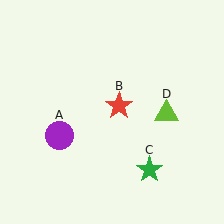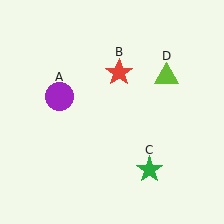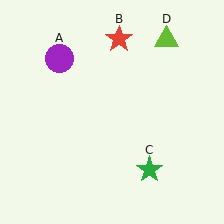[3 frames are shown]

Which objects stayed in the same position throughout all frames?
Green star (object C) remained stationary.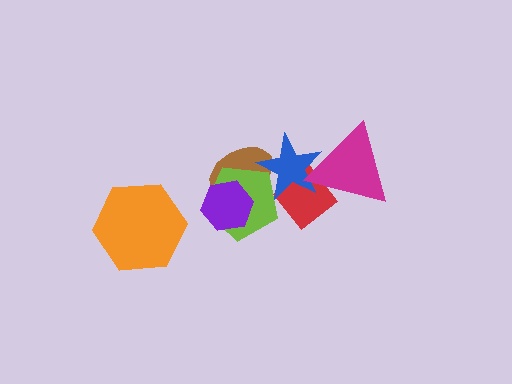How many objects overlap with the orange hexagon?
0 objects overlap with the orange hexagon.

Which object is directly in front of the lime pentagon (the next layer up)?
The purple hexagon is directly in front of the lime pentagon.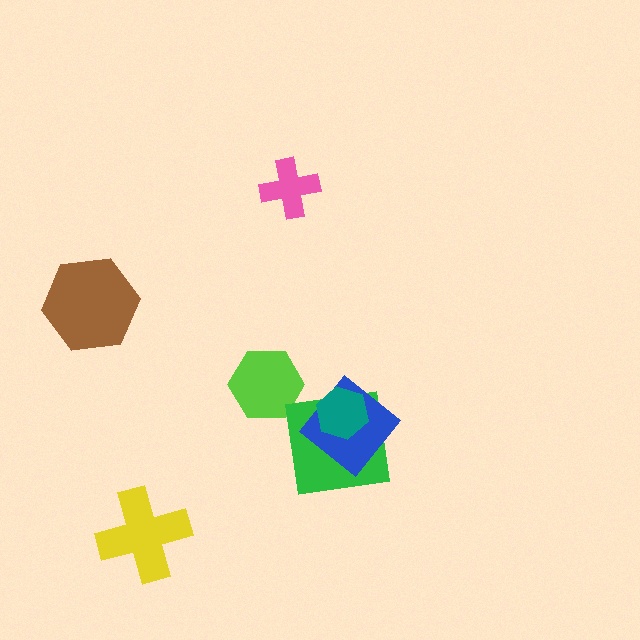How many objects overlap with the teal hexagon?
2 objects overlap with the teal hexagon.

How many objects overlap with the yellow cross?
0 objects overlap with the yellow cross.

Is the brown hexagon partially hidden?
No, no other shape covers it.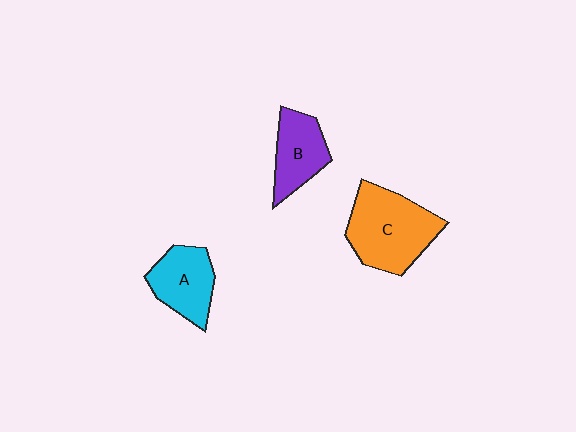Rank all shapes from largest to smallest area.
From largest to smallest: C (orange), A (cyan), B (purple).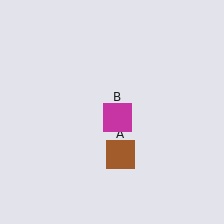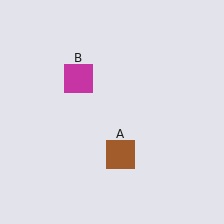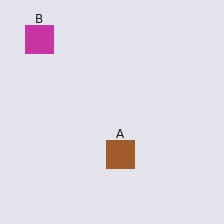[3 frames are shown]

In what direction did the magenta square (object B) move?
The magenta square (object B) moved up and to the left.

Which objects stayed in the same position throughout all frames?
Brown square (object A) remained stationary.